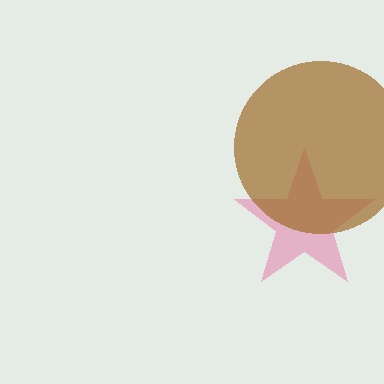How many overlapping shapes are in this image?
There are 2 overlapping shapes in the image.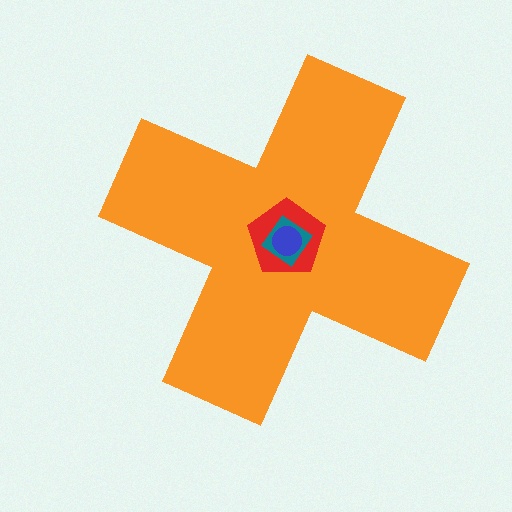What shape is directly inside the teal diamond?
The blue circle.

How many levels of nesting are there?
4.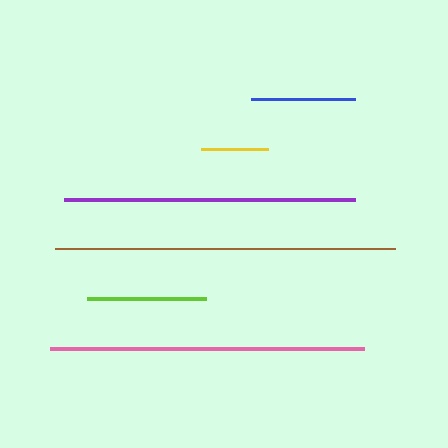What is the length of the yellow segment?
The yellow segment is approximately 67 pixels long.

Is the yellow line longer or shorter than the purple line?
The purple line is longer than the yellow line.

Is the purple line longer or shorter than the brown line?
The brown line is longer than the purple line.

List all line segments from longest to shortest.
From longest to shortest: brown, pink, purple, lime, blue, yellow.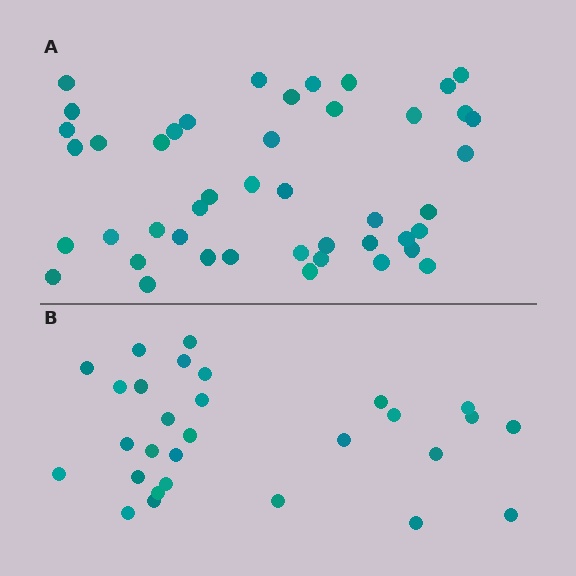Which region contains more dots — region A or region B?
Region A (the top region) has more dots.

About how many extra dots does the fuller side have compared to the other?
Region A has approximately 15 more dots than region B.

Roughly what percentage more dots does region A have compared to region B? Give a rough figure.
About 55% more.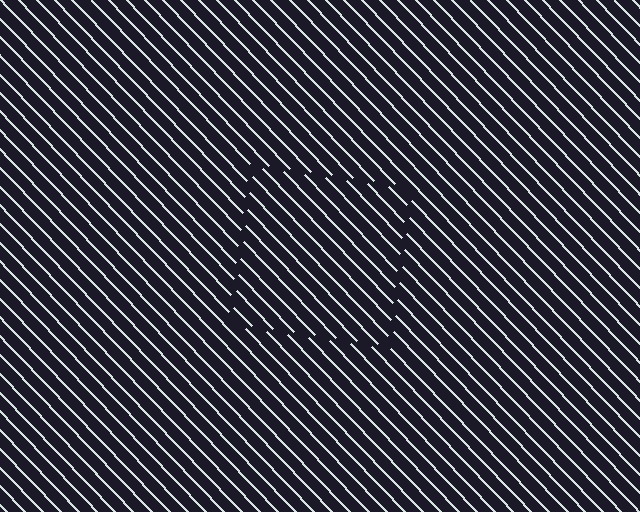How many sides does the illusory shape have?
4 sides — the line-ends trace a square.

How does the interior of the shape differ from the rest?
The interior of the shape contains the same grating, shifted by half a period — the contour is defined by the phase discontinuity where line-ends from the inner and outer gratings abut.